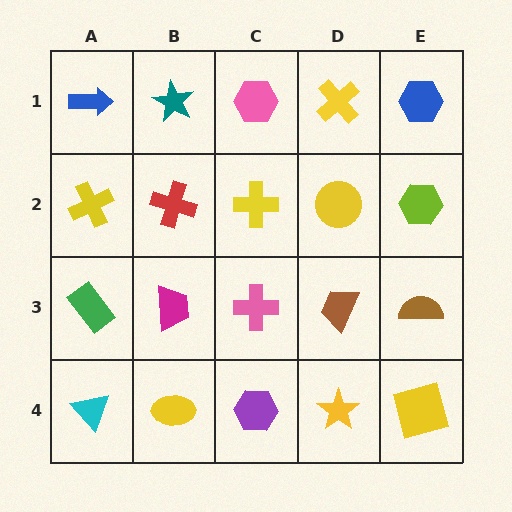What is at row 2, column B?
A red cross.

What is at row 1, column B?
A teal star.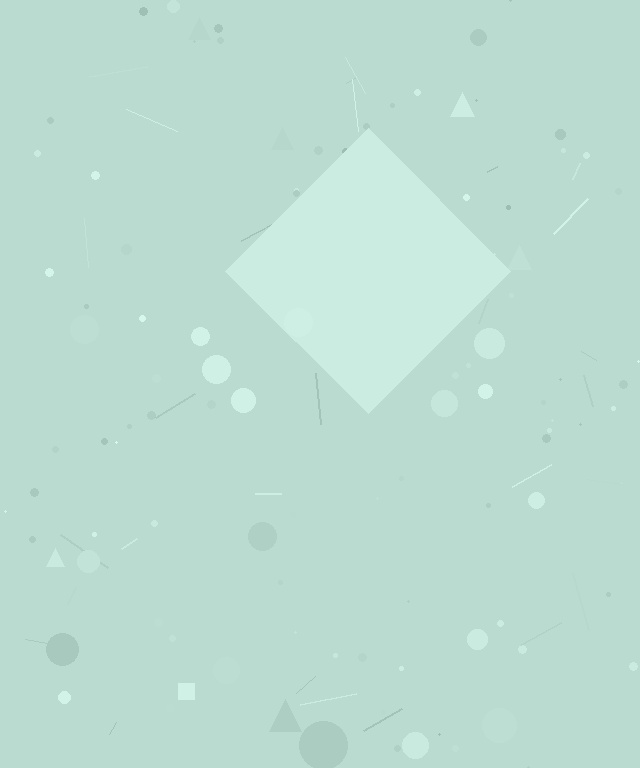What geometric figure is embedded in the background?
A diamond is embedded in the background.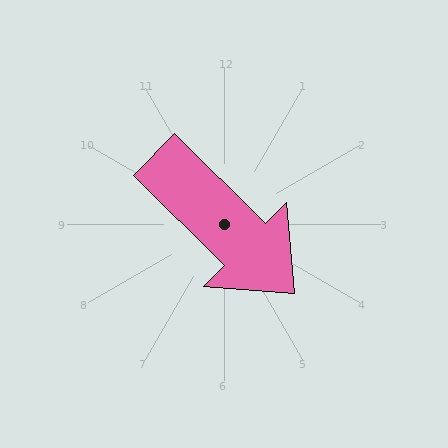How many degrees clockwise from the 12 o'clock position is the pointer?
Approximately 135 degrees.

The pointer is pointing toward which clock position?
Roughly 4 o'clock.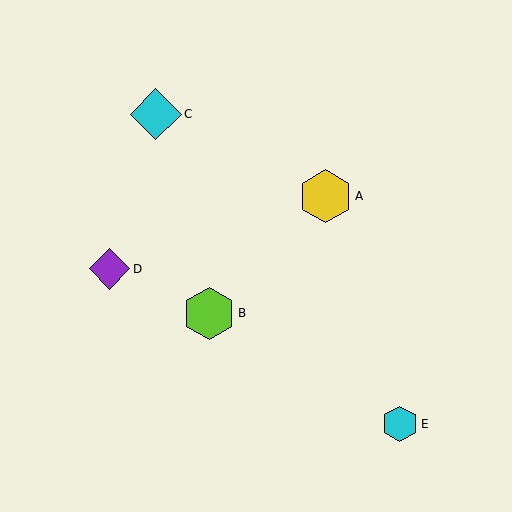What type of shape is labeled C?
Shape C is a cyan diamond.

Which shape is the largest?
The yellow hexagon (labeled A) is the largest.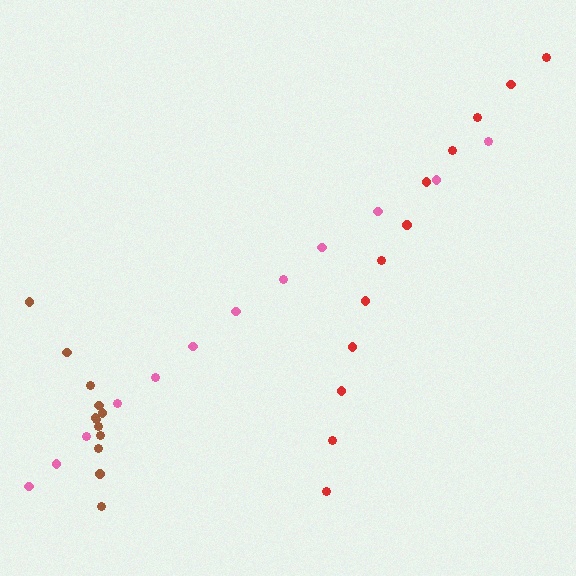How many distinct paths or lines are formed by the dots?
There are 3 distinct paths.